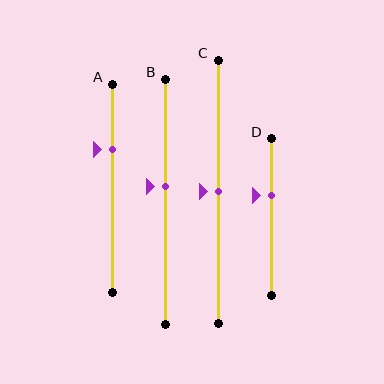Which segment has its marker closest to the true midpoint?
Segment C has its marker closest to the true midpoint.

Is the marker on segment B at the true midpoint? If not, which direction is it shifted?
No, the marker on segment B is shifted upward by about 6% of the segment length.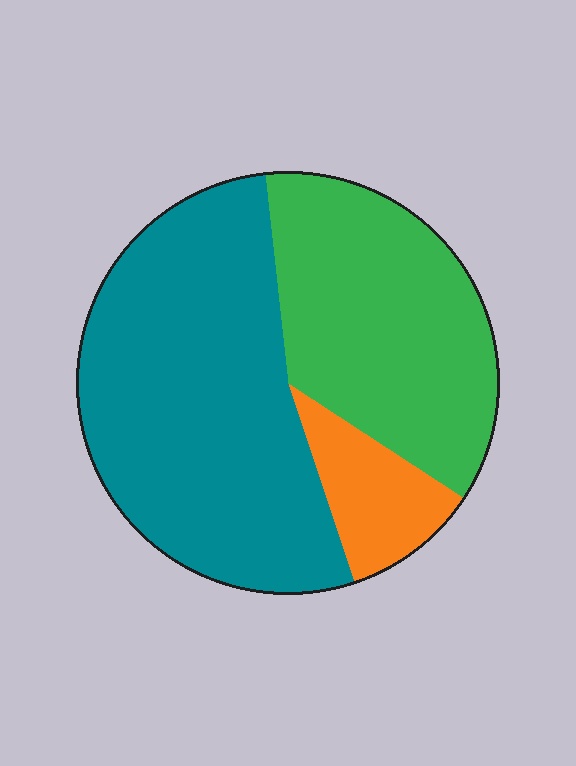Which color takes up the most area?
Teal, at roughly 55%.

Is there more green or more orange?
Green.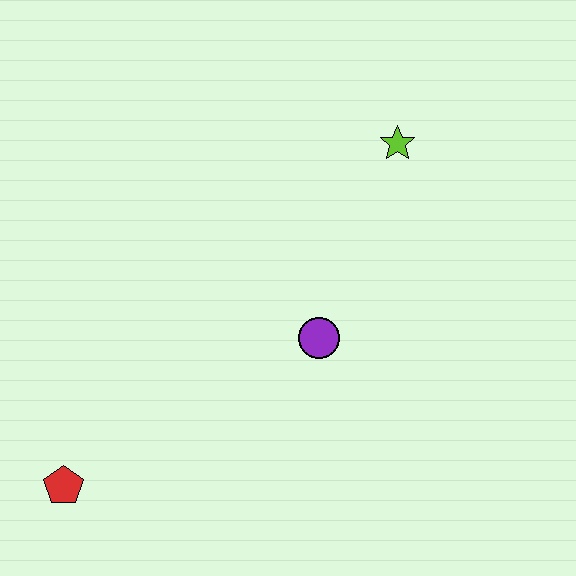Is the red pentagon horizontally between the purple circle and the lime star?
No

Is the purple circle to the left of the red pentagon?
No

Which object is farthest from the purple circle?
The red pentagon is farthest from the purple circle.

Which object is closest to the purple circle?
The lime star is closest to the purple circle.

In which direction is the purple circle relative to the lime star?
The purple circle is below the lime star.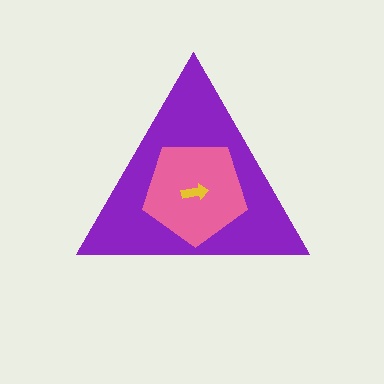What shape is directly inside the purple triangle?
The pink pentagon.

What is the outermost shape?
The purple triangle.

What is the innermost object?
The yellow arrow.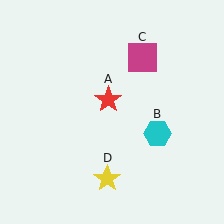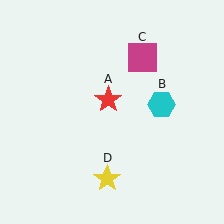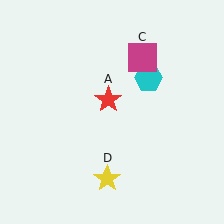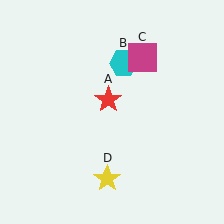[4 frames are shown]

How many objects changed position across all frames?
1 object changed position: cyan hexagon (object B).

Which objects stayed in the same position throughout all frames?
Red star (object A) and magenta square (object C) and yellow star (object D) remained stationary.